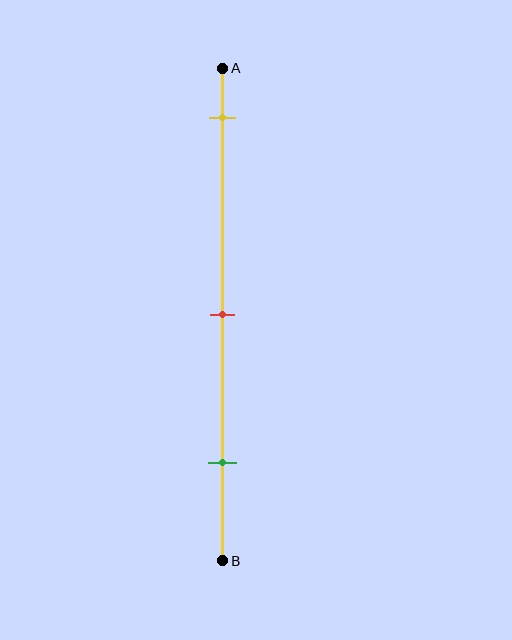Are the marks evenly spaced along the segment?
Yes, the marks are approximately evenly spaced.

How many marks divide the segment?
There are 3 marks dividing the segment.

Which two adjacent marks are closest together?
The red and green marks are the closest adjacent pair.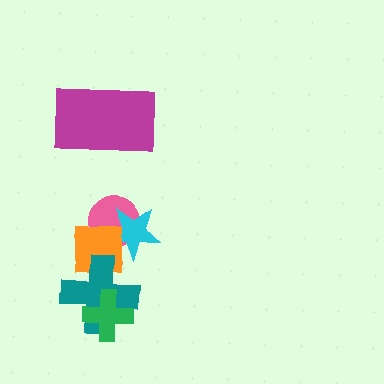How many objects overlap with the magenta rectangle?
0 objects overlap with the magenta rectangle.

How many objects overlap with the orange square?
3 objects overlap with the orange square.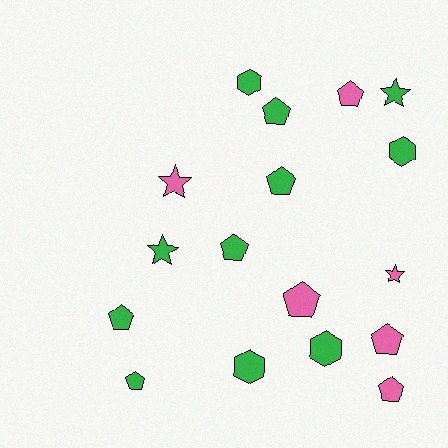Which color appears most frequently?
Green, with 11 objects.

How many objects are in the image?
There are 17 objects.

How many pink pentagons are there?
There are 4 pink pentagons.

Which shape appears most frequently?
Pentagon, with 9 objects.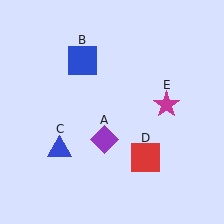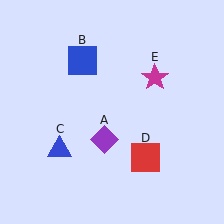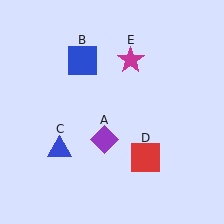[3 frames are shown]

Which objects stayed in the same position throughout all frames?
Purple diamond (object A) and blue square (object B) and blue triangle (object C) and red square (object D) remained stationary.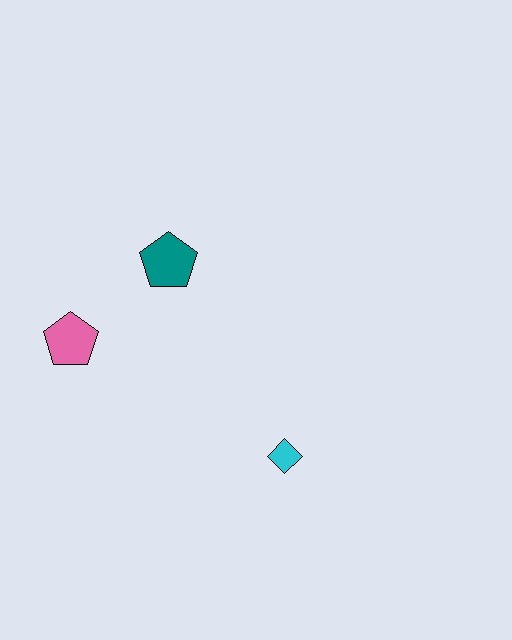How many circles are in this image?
There are no circles.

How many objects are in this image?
There are 3 objects.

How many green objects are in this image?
There are no green objects.